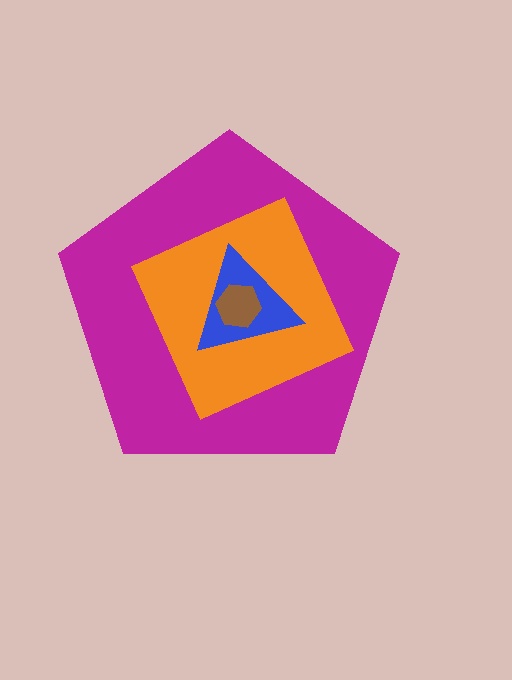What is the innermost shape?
The brown hexagon.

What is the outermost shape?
The magenta pentagon.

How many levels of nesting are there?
4.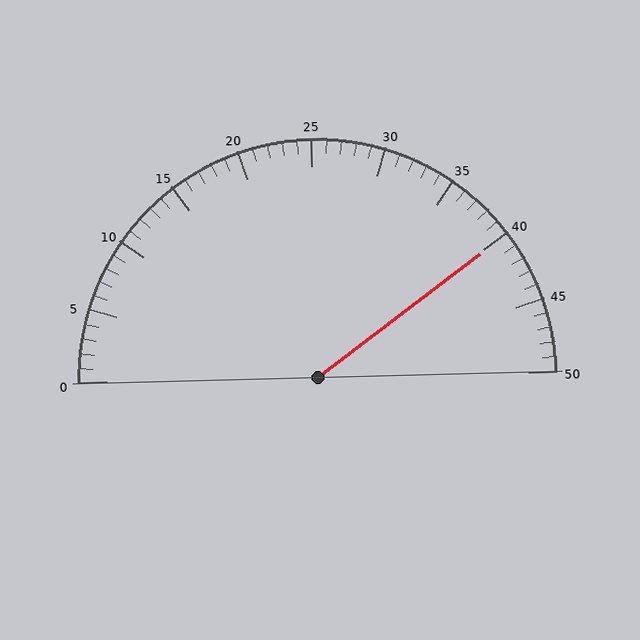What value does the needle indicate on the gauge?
The needle indicates approximately 40.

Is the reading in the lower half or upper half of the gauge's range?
The reading is in the upper half of the range (0 to 50).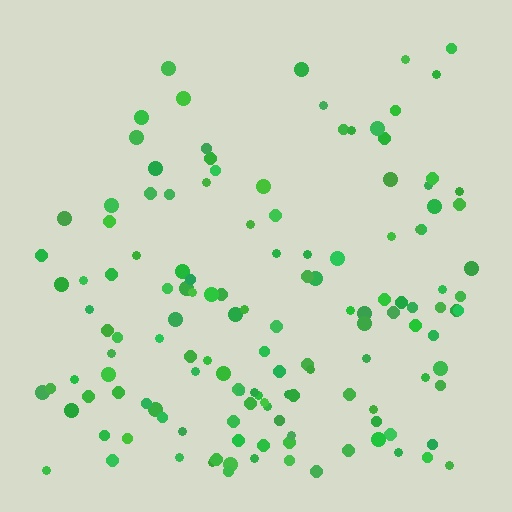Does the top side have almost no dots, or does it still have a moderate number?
Still a moderate number, just noticeably fewer than the bottom.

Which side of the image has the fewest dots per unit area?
The top.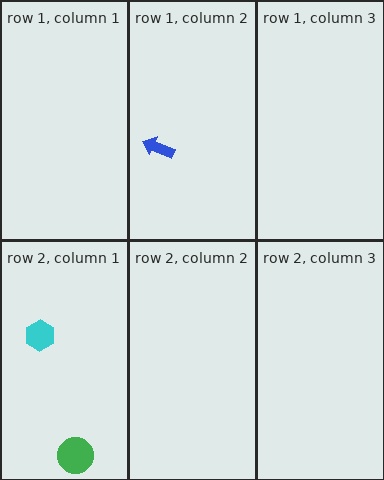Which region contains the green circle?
The row 2, column 1 region.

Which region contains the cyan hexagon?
The row 2, column 1 region.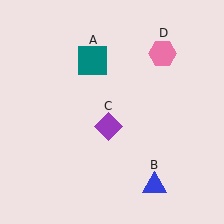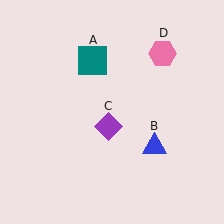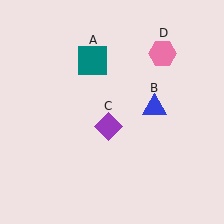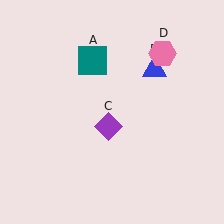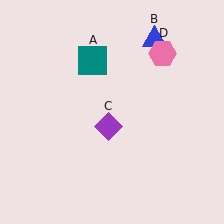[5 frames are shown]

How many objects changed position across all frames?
1 object changed position: blue triangle (object B).